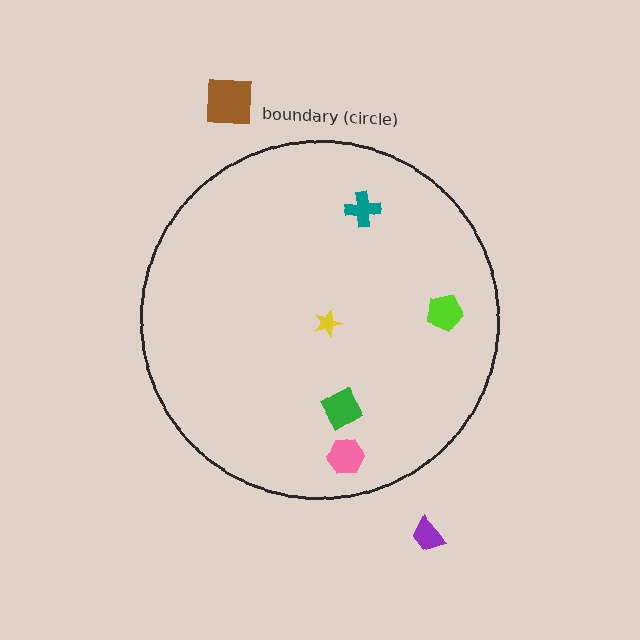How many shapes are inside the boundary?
5 inside, 2 outside.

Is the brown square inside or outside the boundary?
Outside.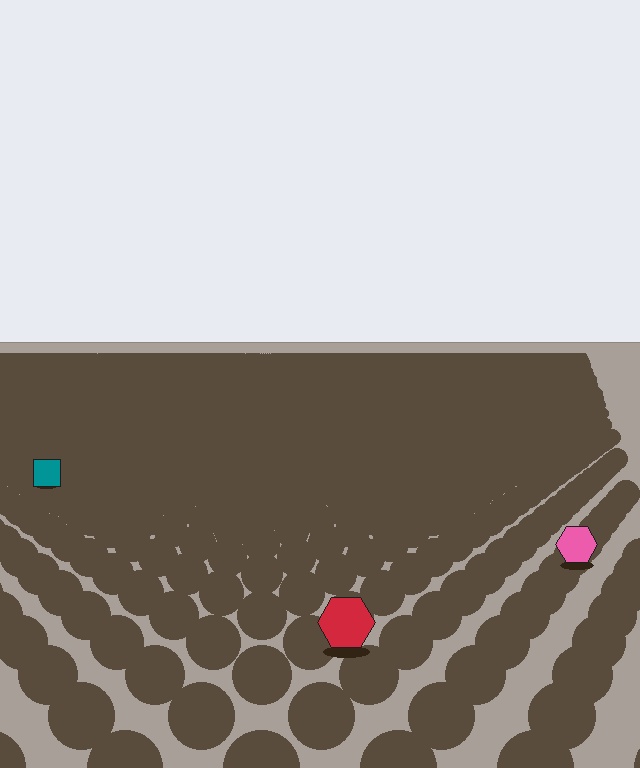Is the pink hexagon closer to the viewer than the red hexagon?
No. The red hexagon is closer — you can tell from the texture gradient: the ground texture is coarser near it.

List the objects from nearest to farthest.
From nearest to farthest: the red hexagon, the pink hexagon, the teal square.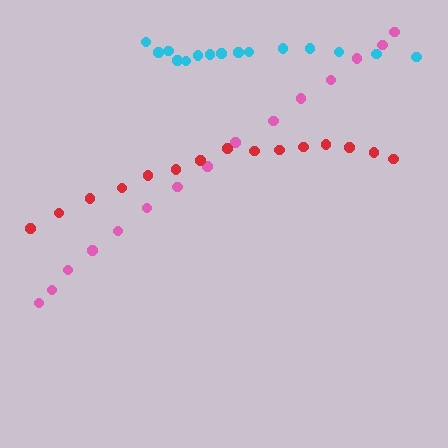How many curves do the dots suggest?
There are 3 distinct paths.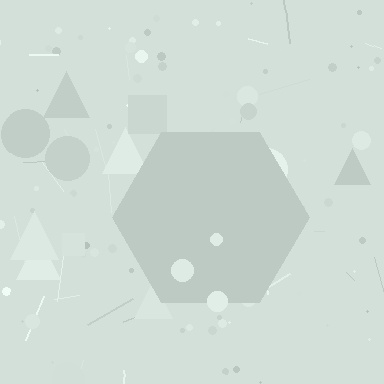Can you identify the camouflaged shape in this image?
The camouflaged shape is a hexagon.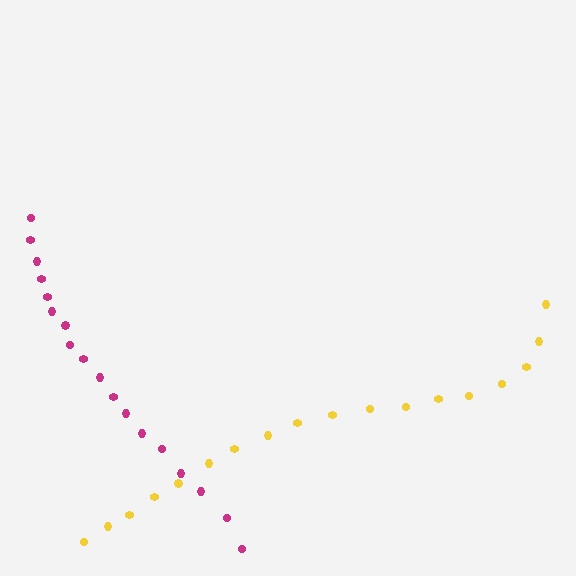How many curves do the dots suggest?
There are 2 distinct paths.